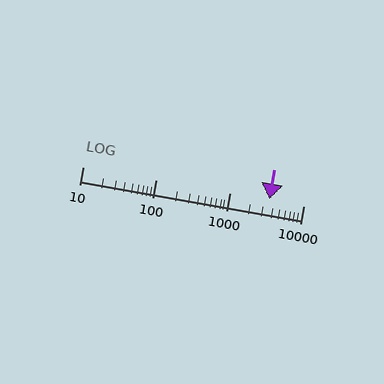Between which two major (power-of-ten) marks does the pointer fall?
The pointer is between 1000 and 10000.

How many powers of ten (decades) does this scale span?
The scale spans 3 decades, from 10 to 10000.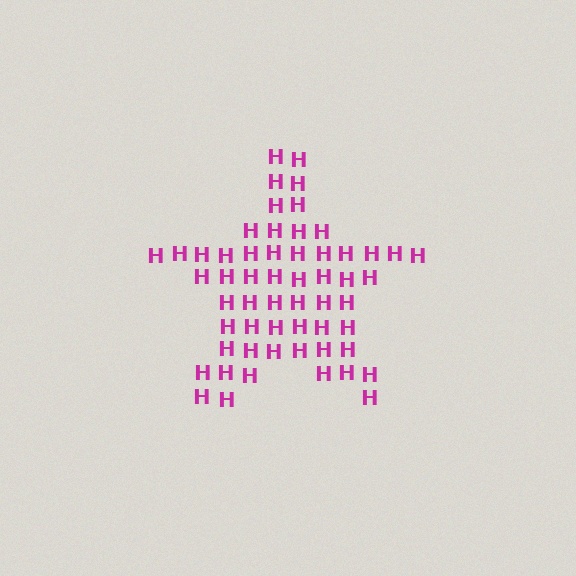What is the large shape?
The large shape is a star.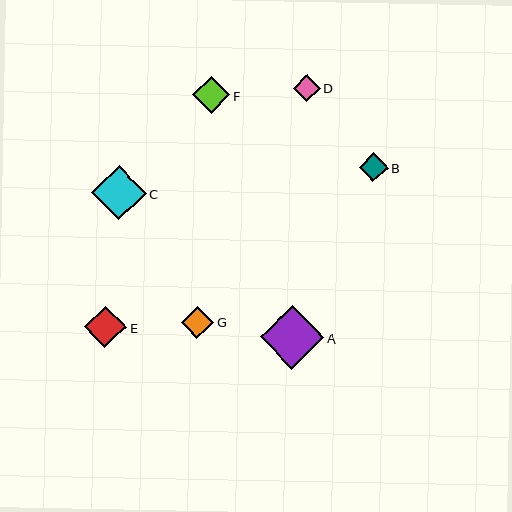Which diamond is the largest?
Diamond A is the largest with a size of approximately 64 pixels.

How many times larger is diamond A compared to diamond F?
Diamond A is approximately 1.7 times the size of diamond F.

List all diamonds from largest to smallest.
From largest to smallest: A, C, E, F, G, B, D.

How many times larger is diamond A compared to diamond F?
Diamond A is approximately 1.7 times the size of diamond F.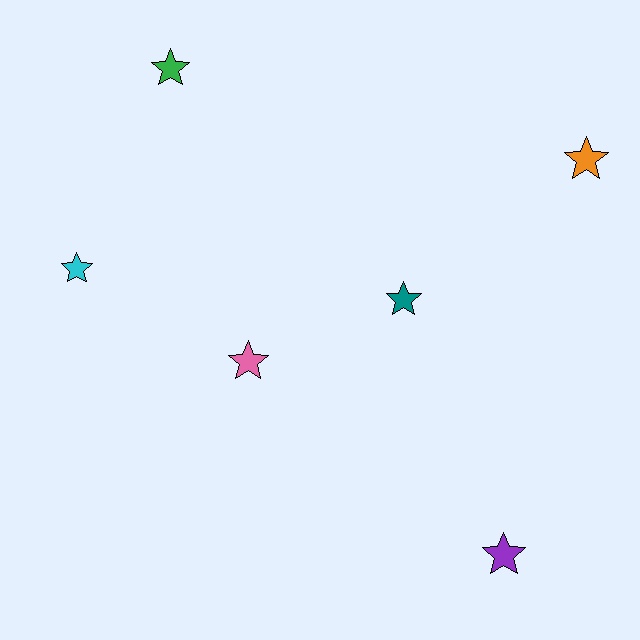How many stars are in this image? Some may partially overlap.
There are 6 stars.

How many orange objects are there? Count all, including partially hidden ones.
There is 1 orange object.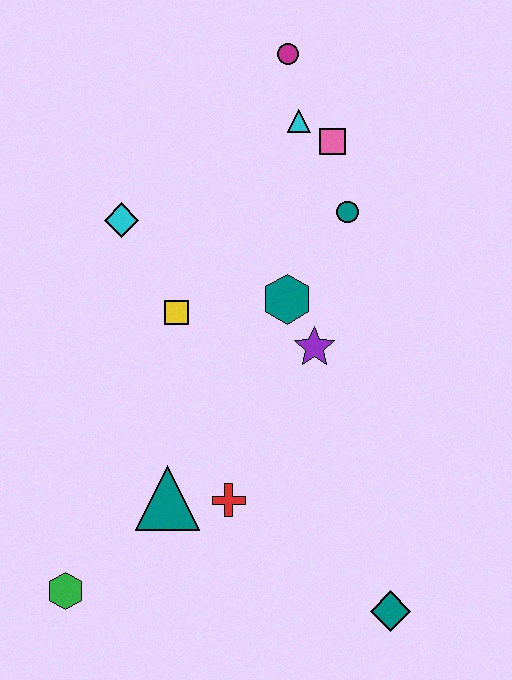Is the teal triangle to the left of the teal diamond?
Yes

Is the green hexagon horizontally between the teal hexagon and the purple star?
No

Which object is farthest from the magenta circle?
The green hexagon is farthest from the magenta circle.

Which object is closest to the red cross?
The teal triangle is closest to the red cross.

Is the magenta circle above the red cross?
Yes